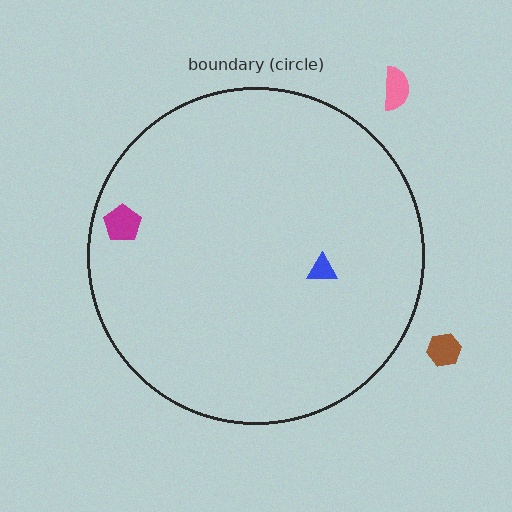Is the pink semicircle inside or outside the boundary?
Outside.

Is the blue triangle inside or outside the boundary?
Inside.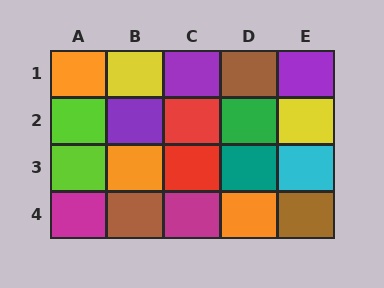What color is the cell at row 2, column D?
Green.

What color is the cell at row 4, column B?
Brown.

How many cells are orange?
3 cells are orange.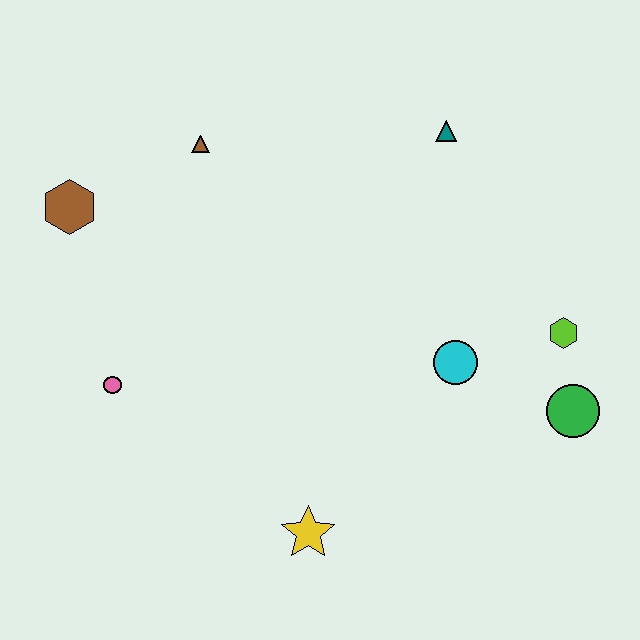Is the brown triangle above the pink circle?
Yes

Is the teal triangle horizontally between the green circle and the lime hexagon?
No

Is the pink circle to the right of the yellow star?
No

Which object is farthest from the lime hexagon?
The brown hexagon is farthest from the lime hexagon.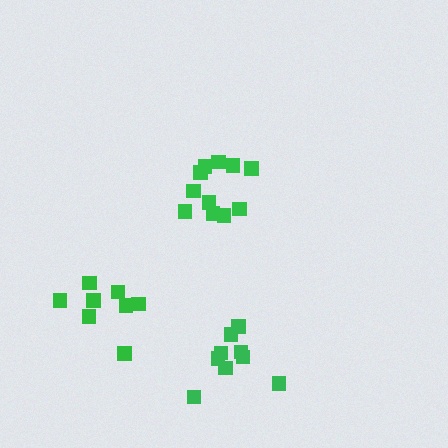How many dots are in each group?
Group 1: 9 dots, Group 2: 8 dots, Group 3: 11 dots (28 total).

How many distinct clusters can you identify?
There are 3 distinct clusters.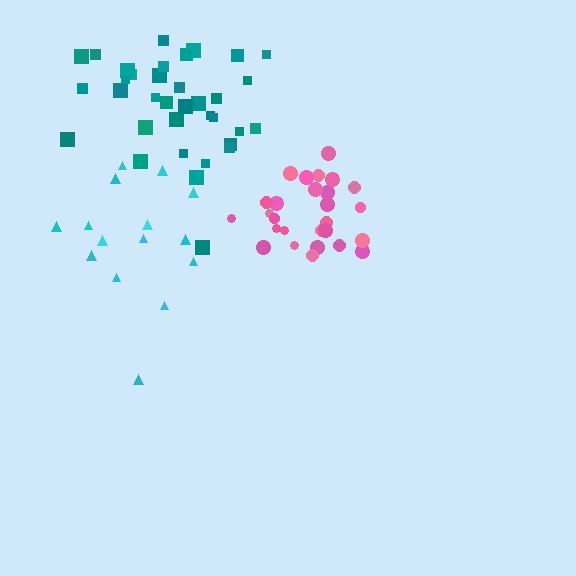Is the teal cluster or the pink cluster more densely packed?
Pink.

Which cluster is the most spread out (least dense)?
Cyan.